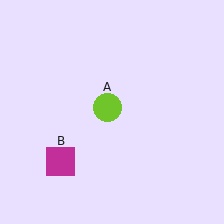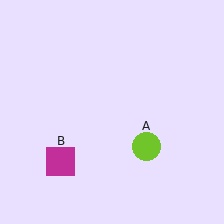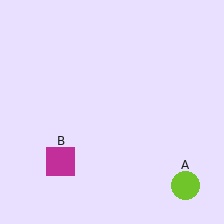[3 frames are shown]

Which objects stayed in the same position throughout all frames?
Magenta square (object B) remained stationary.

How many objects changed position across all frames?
1 object changed position: lime circle (object A).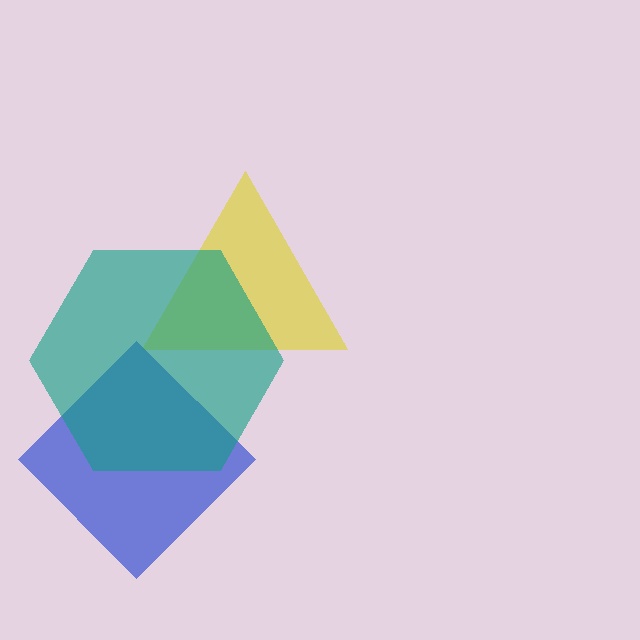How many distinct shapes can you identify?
There are 3 distinct shapes: a yellow triangle, a blue diamond, a teal hexagon.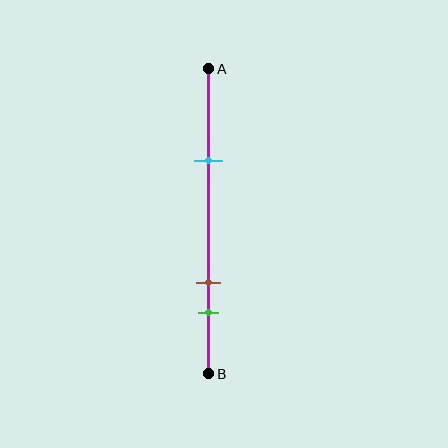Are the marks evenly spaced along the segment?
No, the marks are not evenly spaced.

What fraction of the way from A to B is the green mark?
The green mark is approximately 80% (0.8) of the way from A to B.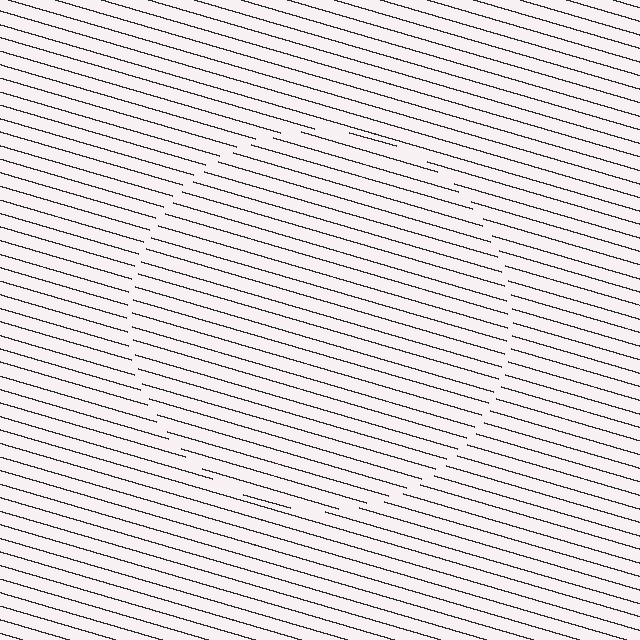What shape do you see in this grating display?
An illusory circle. The interior of the shape contains the same grating, shifted by half a period — the contour is defined by the phase discontinuity where line-ends from the inner and outer gratings abut.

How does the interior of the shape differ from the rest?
The interior of the shape contains the same grating, shifted by half a period — the contour is defined by the phase discontinuity where line-ends from the inner and outer gratings abut.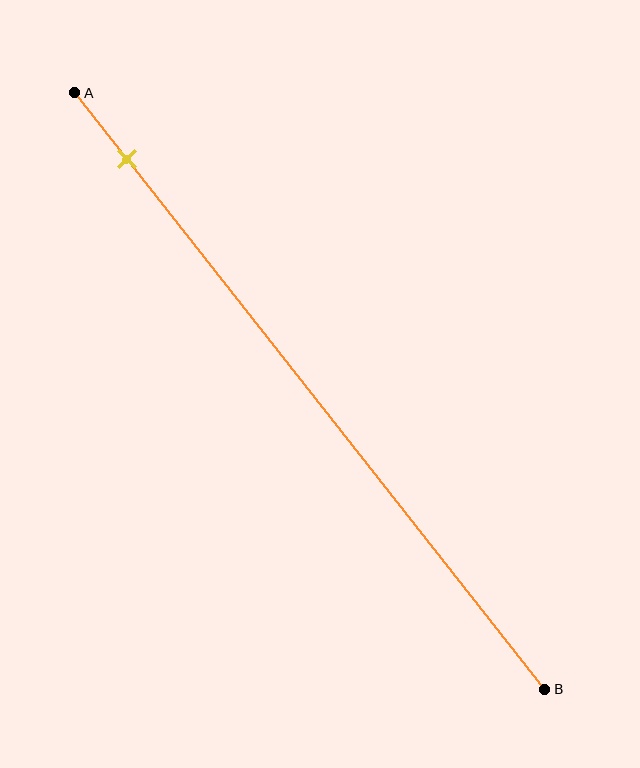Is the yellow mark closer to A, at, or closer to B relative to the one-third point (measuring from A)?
The yellow mark is closer to point A than the one-third point of segment AB.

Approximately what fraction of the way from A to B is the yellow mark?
The yellow mark is approximately 10% of the way from A to B.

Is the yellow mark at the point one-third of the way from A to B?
No, the mark is at about 10% from A, not at the 33% one-third point.